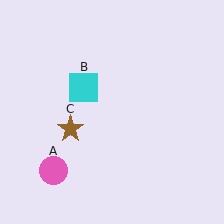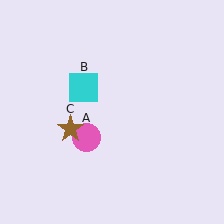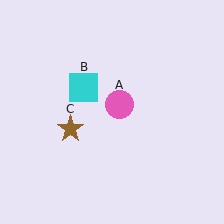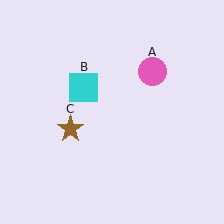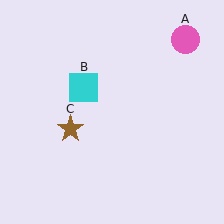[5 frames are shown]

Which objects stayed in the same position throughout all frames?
Cyan square (object B) and brown star (object C) remained stationary.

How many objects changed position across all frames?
1 object changed position: pink circle (object A).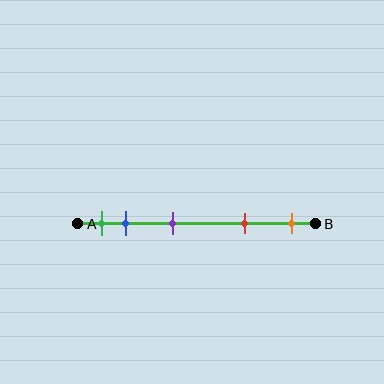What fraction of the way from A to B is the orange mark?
The orange mark is approximately 90% (0.9) of the way from A to B.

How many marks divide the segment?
There are 5 marks dividing the segment.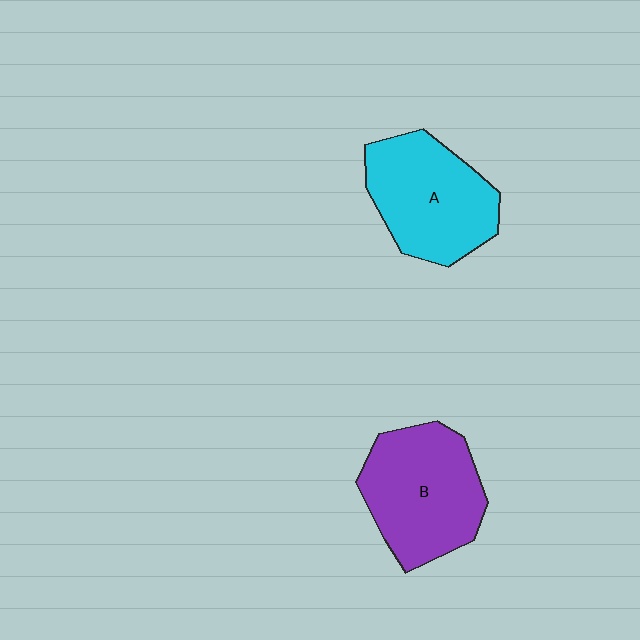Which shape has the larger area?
Shape B (purple).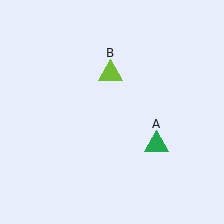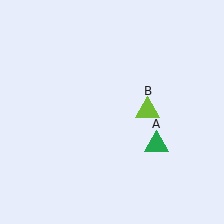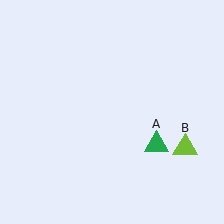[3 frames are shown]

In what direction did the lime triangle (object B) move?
The lime triangle (object B) moved down and to the right.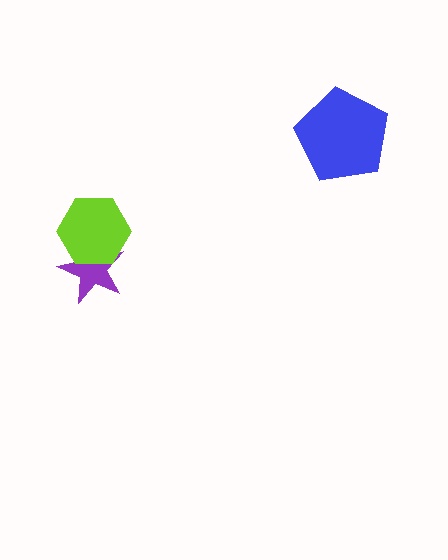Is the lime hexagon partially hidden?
No, no other shape covers it.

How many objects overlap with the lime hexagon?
1 object overlaps with the lime hexagon.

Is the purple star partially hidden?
Yes, it is partially covered by another shape.